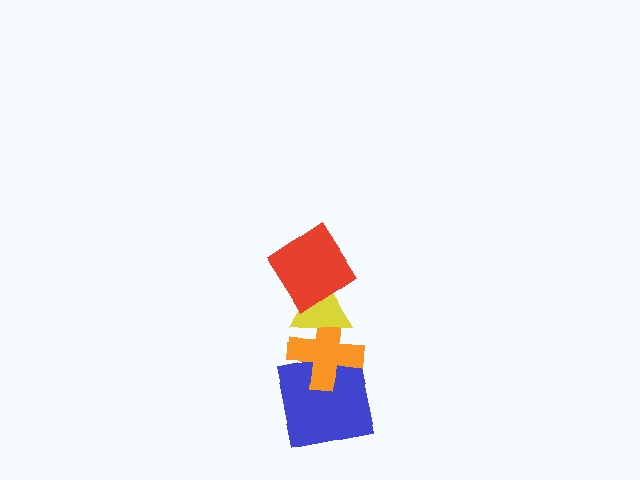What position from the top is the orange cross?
The orange cross is 3rd from the top.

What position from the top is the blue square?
The blue square is 4th from the top.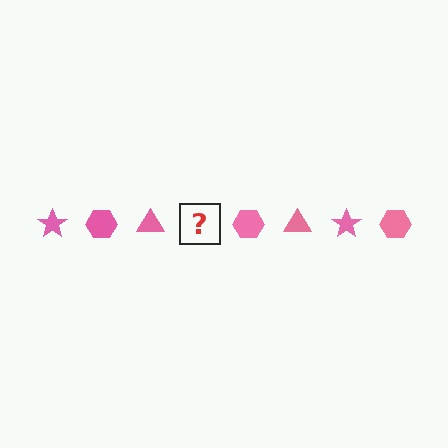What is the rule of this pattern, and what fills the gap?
The rule is that the pattern cycles through star, hexagon, triangle shapes in pink. The gap should be filled with a pink star.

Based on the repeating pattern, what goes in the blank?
The blank should be a pink star.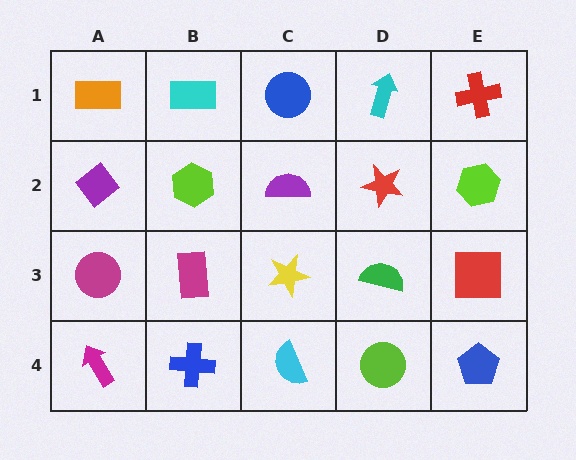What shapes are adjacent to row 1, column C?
A purple semicircle (row 2, column C), a cyan rectangle (row 1, column B), a cyan arrow (row 1, column D).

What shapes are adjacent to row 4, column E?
A red square (row 3, column E), a lime circle (row 4, column D).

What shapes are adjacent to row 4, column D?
A green semicircle (row 3, column D), a cyan semicircle (row 4, column C), a blue pentagon (row 4, column E).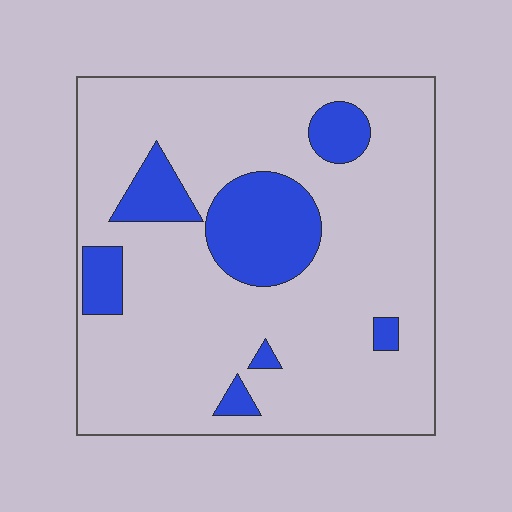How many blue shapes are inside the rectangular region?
7.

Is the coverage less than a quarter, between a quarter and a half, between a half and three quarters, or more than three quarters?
Less than a quarter.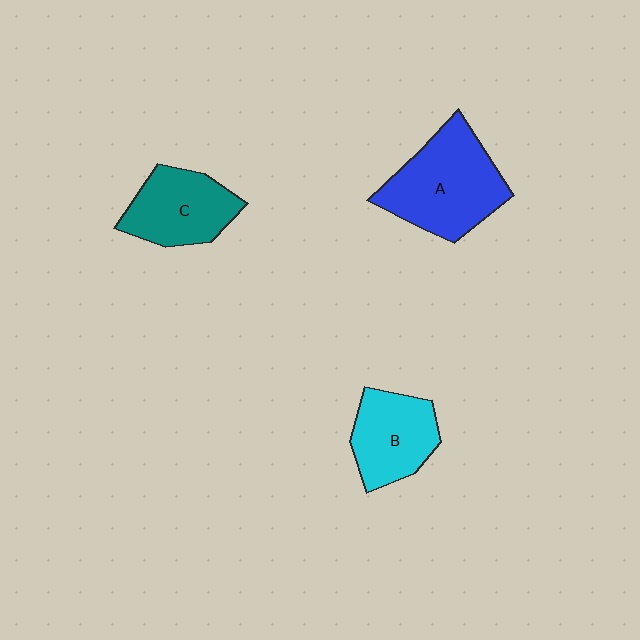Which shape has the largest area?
Shape A (blue).